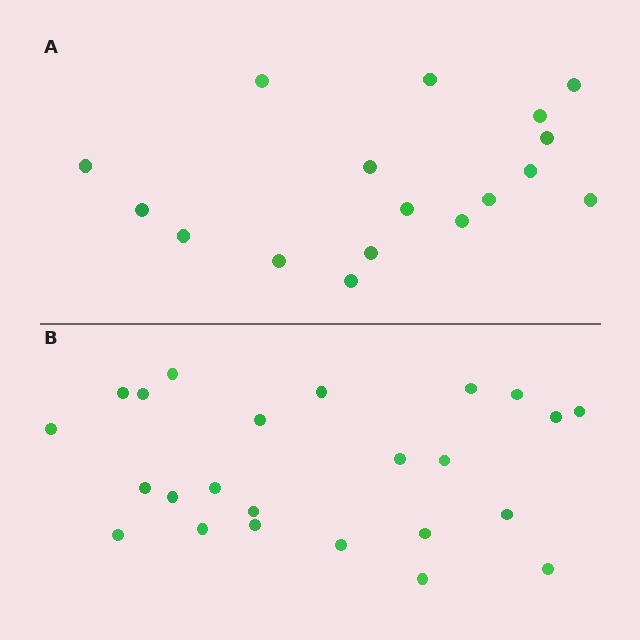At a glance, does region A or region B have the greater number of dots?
Region B (the bottom region) has more dots.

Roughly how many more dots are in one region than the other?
Region B has roughly 8 or so more dots than region A.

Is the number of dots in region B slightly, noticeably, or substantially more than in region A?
Region B has noticeably more, but not dramatically so. The ratio is roughly 1.4 to 1.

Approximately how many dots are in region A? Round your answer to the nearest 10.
About 20 dots. (The exact count is 17, which rounds to 20.)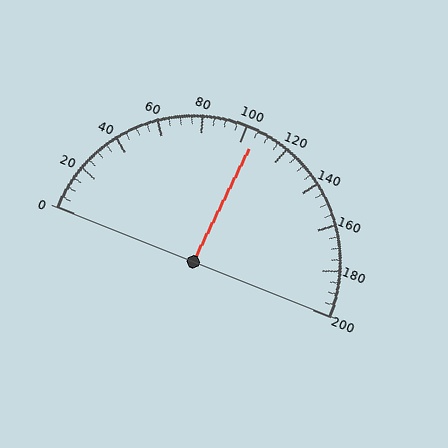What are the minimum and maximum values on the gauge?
The gauge ranges from 0 to 200.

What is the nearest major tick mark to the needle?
The nearest major tick mark is 100.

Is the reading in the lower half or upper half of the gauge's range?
The reading is in the upper half of the range (0 to 200).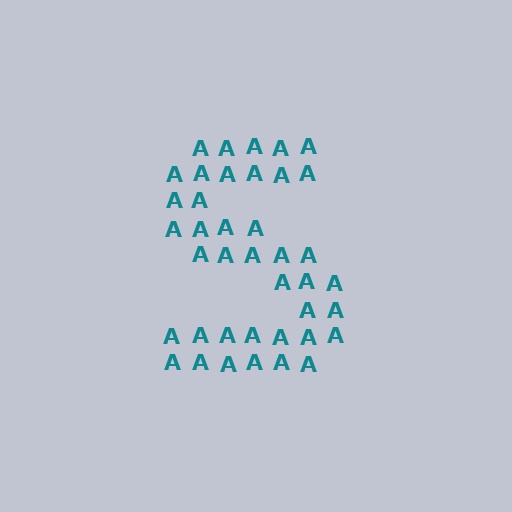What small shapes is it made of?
It is made of small letter A's.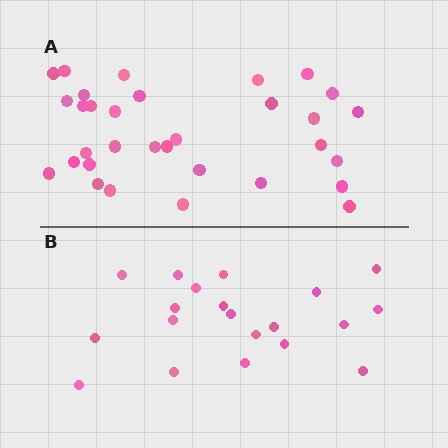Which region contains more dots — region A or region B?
Region A (the top region) has more dots.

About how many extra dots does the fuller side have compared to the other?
Region A has roughly 12 or so more dots than region B.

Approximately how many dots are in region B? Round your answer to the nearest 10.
About 20 dots.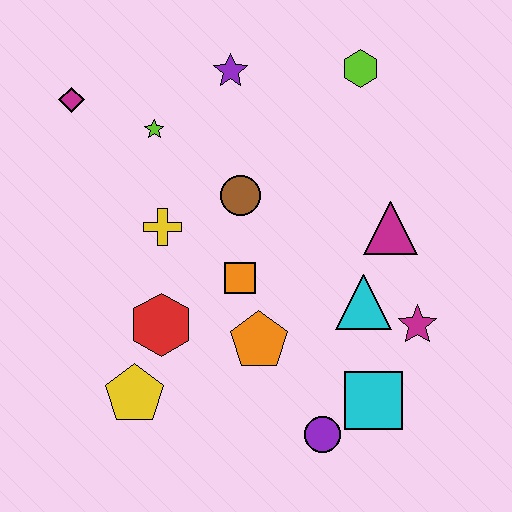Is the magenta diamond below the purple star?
Yes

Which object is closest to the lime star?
The magenta diamond is closest to the lime star.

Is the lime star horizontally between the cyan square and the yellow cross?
No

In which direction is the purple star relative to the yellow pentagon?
The purple star is above the yellow pentagon.